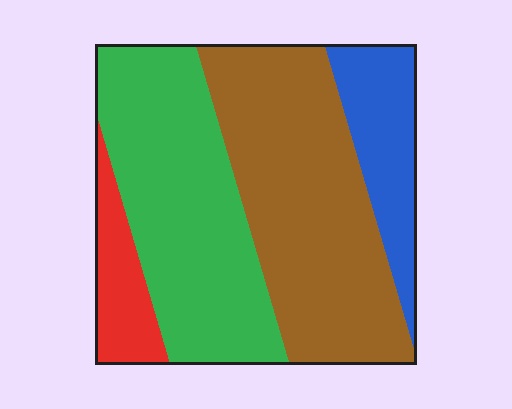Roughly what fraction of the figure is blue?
Blue takes up about one eighth (1/8) of the figure.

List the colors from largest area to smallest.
From largest to smallest: brown, green, blue, red.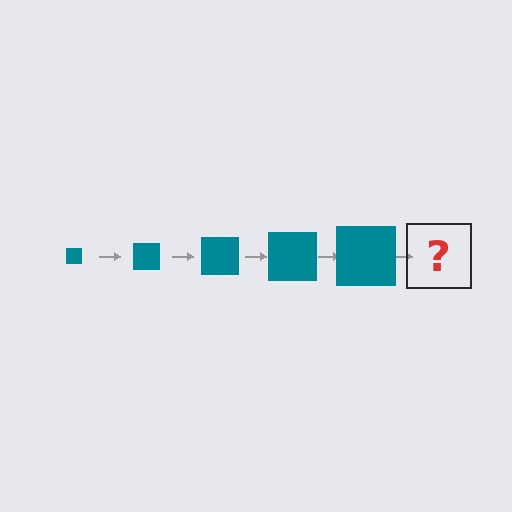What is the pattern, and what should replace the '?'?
The pattern is that the square gets progressively larger each step. The '?' should be a teal square, larger than the previous one.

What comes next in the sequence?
The next element should be a teal square, larger than the previous one.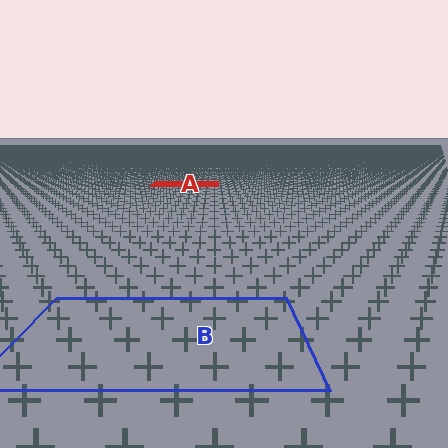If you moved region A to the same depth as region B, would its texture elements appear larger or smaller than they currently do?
They would appear larger. At a closer depth, the same texture elements are projected at a bigger on-screen size.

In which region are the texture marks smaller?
The texture marks are smaller in region A, because it is farther away.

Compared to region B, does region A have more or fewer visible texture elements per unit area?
Region A has more texture elements per unit area — they are packed more densely because it is farther away.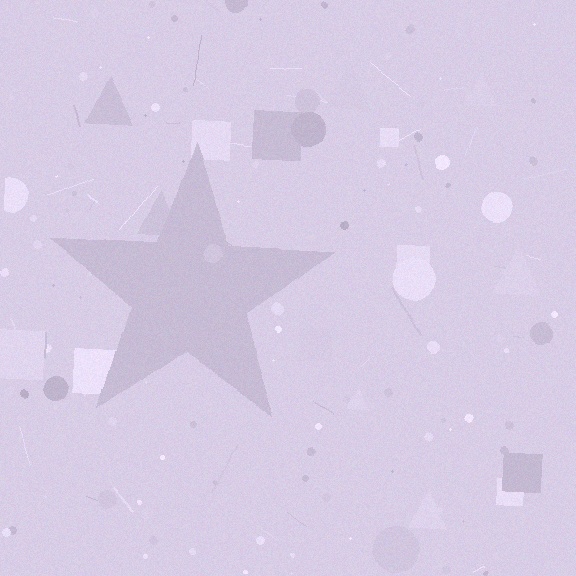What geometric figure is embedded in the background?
A star is embedded in the background.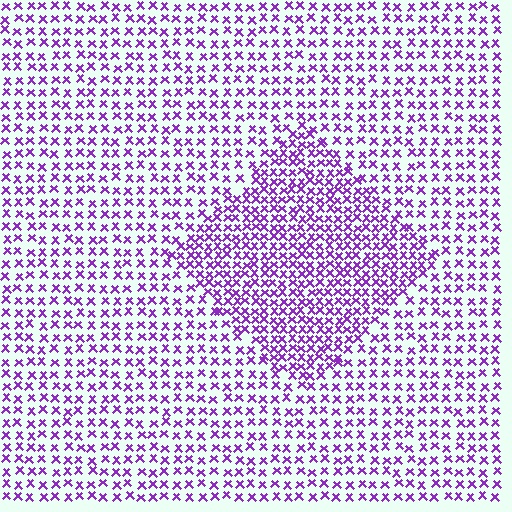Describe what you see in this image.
The image contains small purple elements arranged at two different densities. A diamond-shaped region is visible where the elements are more densely packed than the surrounding area.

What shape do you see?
I see a diamond.